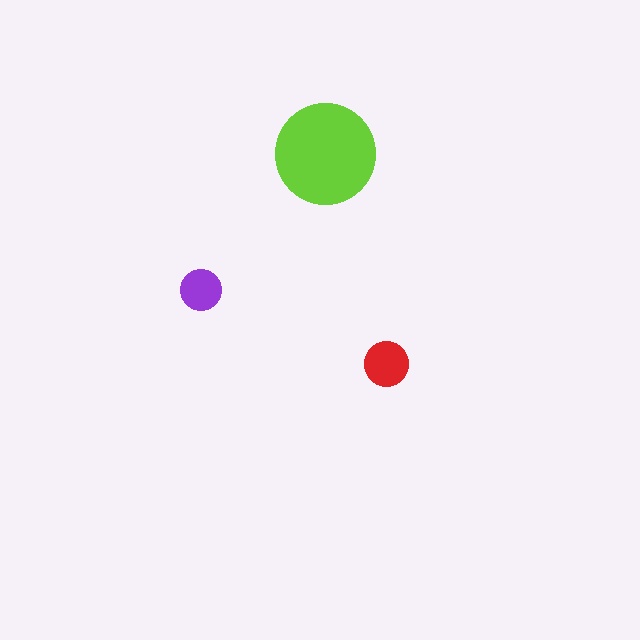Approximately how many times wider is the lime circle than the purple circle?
About 2.5 times wider.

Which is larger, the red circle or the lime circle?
The lime one.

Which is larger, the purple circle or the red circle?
The red one.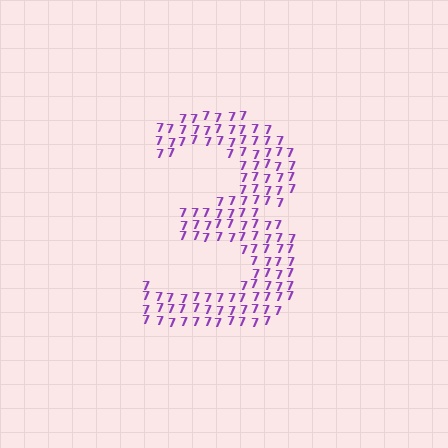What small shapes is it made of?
It is made of small digit 7's.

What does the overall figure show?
The overall figure shows the digit 3.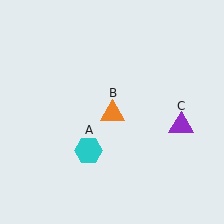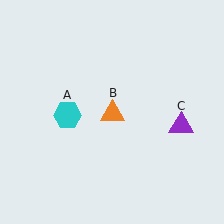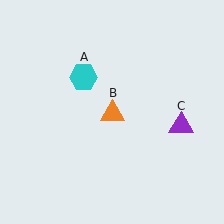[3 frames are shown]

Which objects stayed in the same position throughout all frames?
Orange triangle (object B) and purple triangle (object C) remained stationary.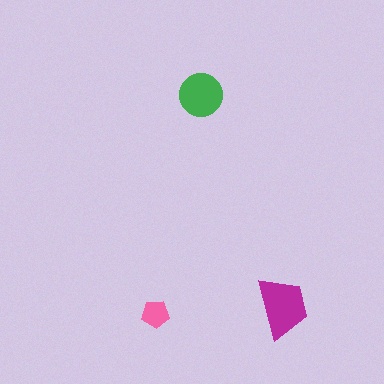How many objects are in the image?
There are 3 objects in the image.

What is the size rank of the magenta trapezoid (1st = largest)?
1st.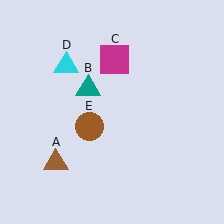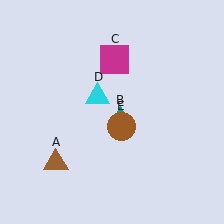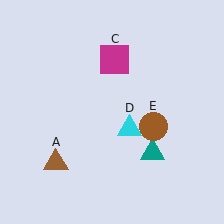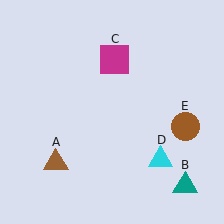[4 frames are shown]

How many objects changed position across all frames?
3 objects changed position: teal triangle (object B), cyan triangle (object D), brown circle (object E).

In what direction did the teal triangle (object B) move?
The teal triangle (object B) moved down and to the right.